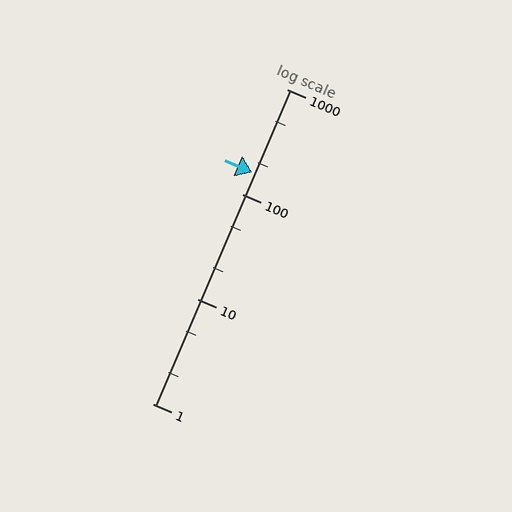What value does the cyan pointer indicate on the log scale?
The pointer indicates approximately 160.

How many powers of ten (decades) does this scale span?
The scale spans 3 decades, from 1 to 1000.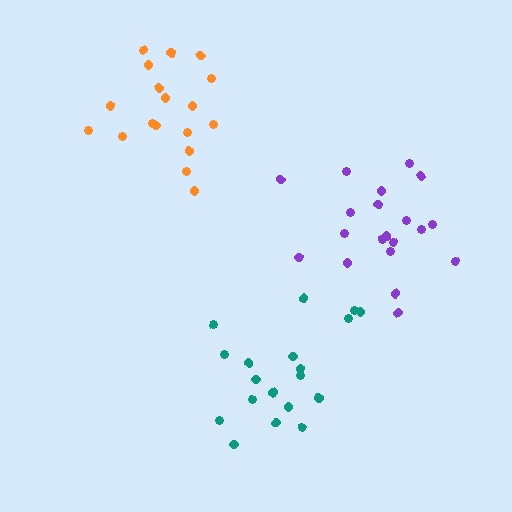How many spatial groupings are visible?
There are 3 spatial groupings.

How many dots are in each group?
Group 1: 18 dots, Group 2: 20 dots, Group 3: 19 dots (57 total).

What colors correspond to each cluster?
The clusters are colored: orange, purple, teal.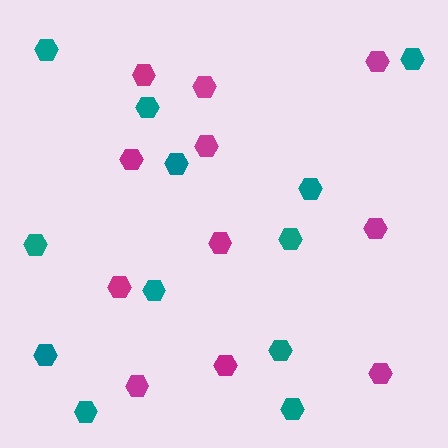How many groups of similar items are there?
There are 2 groups: one group of magenta hexagons (11) and one group of teal hexagons (12).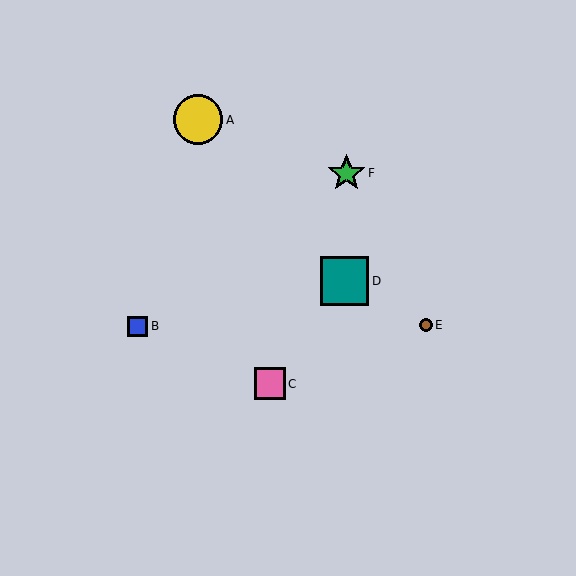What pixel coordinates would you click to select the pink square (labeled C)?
Click at (270, 384) to select the pink square C.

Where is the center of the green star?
The center of the green star is at (346, 173).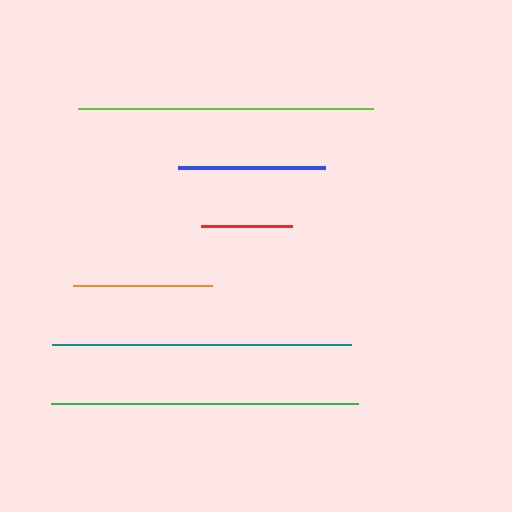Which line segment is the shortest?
The red line is the shortest at approximately 91 pixels.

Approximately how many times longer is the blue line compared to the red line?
The blue line is approximately 1.6 times the length of the red line.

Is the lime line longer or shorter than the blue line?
The lime line is longer than the blue line.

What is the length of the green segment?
The green segment is approximately 307 pixels long.